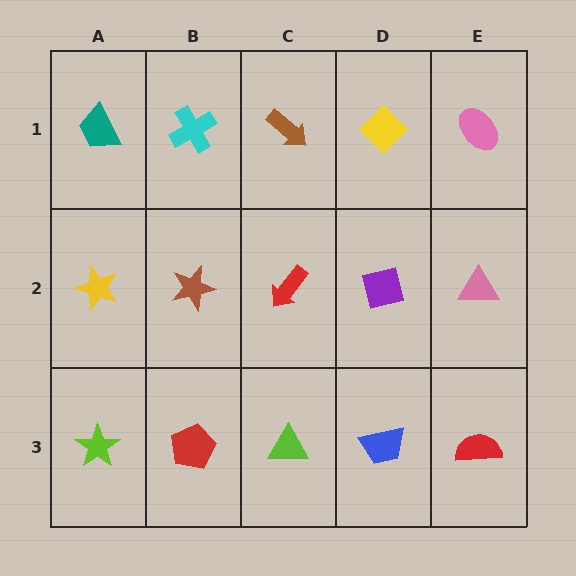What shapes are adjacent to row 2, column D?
A yellow diamond (row 1, column D), a blue trapezoid (row 3, column D), a red arrow (row 2, column C), a pink triangle (row 2, column E).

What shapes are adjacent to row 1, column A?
A yellow star (row 2, column A), a cyan cross (row 1, column B).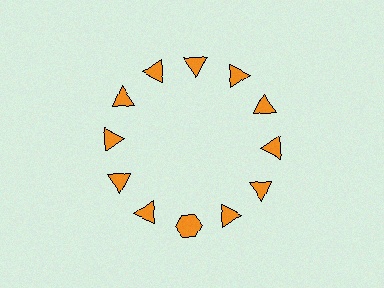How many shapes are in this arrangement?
There are 12 shapes arranged in a ring pattern.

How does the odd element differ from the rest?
It has a different shape: hexagon instead of triangle.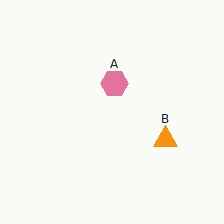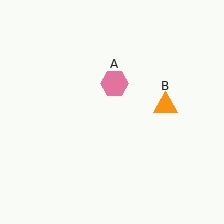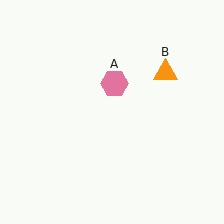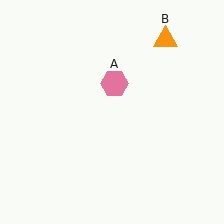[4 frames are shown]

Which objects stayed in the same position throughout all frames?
Pink hexagon (object A) remained stationary.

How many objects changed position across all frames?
1 object changed position: orange triangle (object B).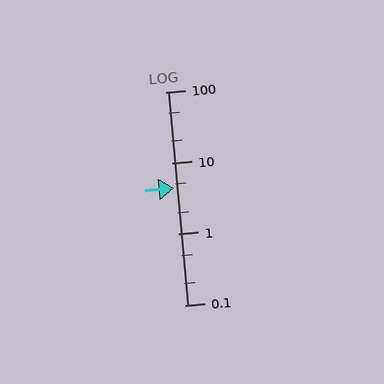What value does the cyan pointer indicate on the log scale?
The pointer indicates approximately 4.5.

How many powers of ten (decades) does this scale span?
The scale spans 3 decades, from 0.1 to 100.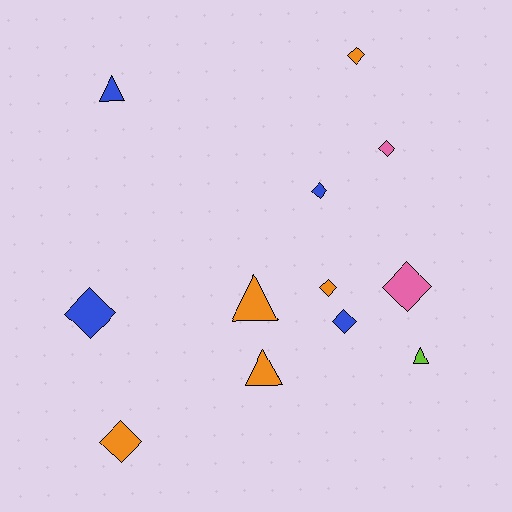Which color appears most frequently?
Orange, with 5 objects.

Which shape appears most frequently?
Diamond, with 8 objects.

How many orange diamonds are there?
There are 3 orange diamonds.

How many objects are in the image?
There are 12 objects.